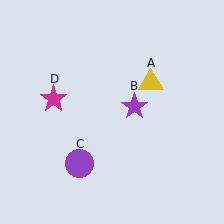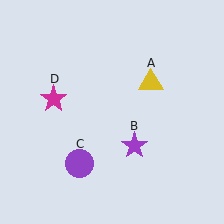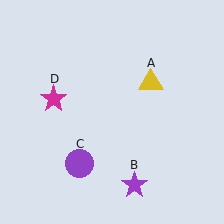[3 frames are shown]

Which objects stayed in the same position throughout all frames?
Yellow triangle (object A) and purple circle (object C) and magenta star (object D) remained stationary.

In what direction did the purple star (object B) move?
The purple star (object B) moved down.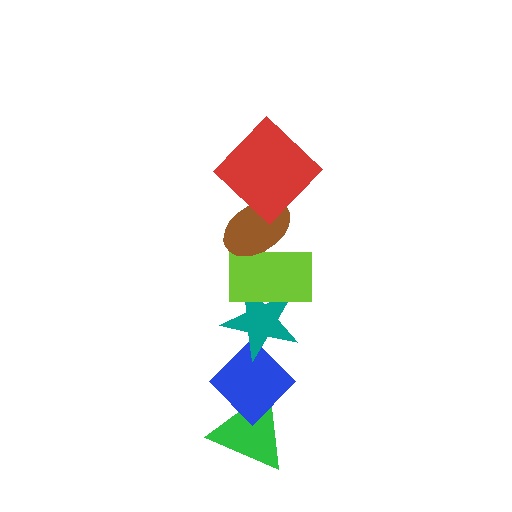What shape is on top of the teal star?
The lime rectangle is on top of the teal star.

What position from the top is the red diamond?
The red diamond is 1st from the top.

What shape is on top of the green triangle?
The blue diamond is on top of the green triangle.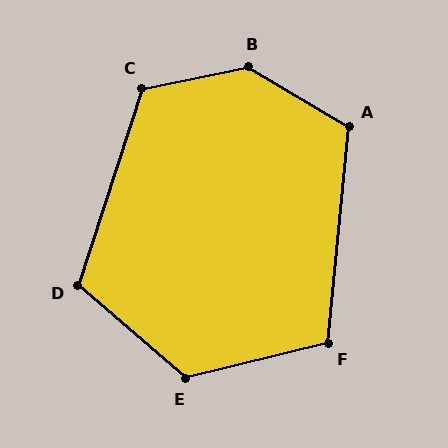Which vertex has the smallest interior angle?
F, at approximately 109 degrees.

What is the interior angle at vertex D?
Approximately 113 degrees (obtuse).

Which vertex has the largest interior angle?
B, at approximately 138 degrees.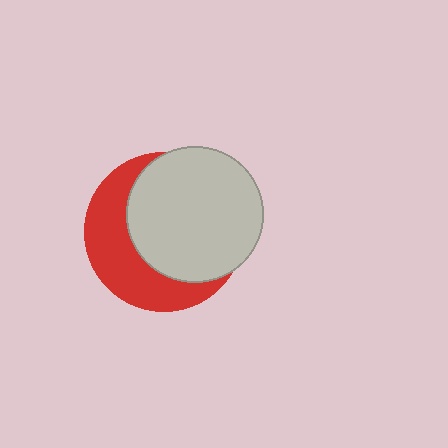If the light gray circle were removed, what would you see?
You would see the complete red circle.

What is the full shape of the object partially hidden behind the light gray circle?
The partially hidden object is a red circle.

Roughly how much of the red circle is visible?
A small part of it is visible (roughly 40%).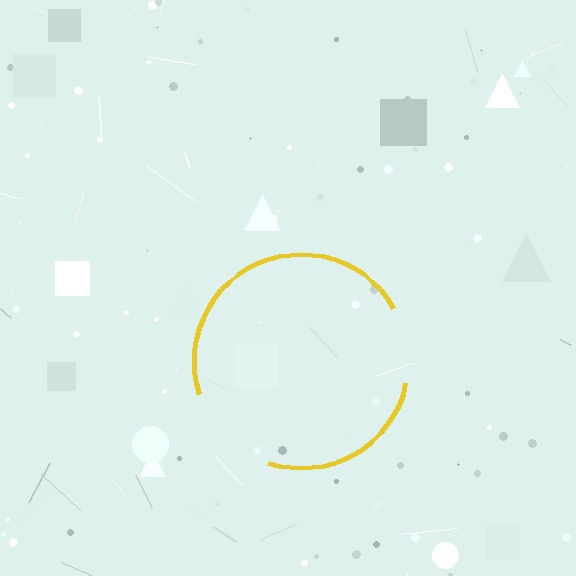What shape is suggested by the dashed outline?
The dashed outline suggests a circle.